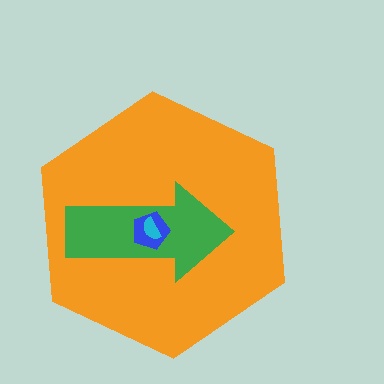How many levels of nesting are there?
4.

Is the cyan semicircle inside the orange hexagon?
Yes.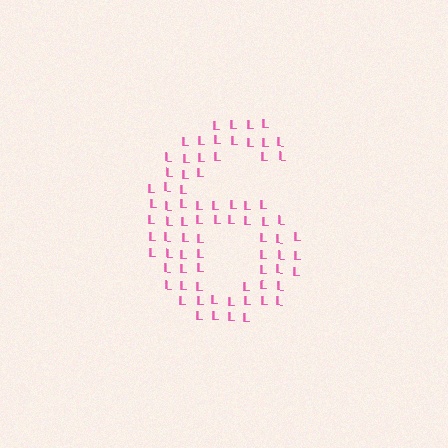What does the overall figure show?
The overall figure shows the digit 6.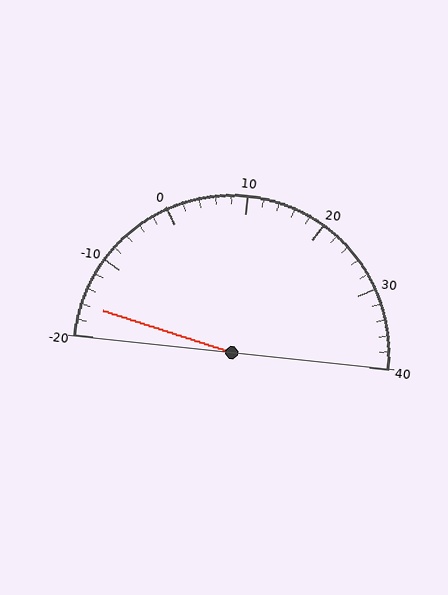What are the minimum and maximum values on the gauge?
The gauge ranges from -20 to 40.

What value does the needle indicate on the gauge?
The needle indicates approximately -16.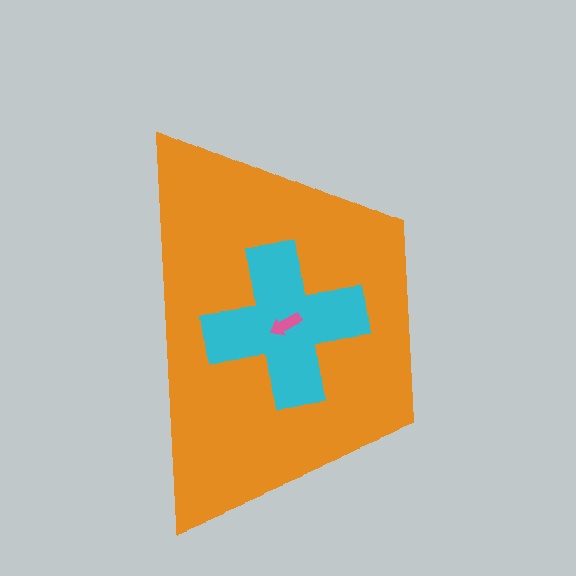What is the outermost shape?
The orange trapezoid.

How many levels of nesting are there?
3.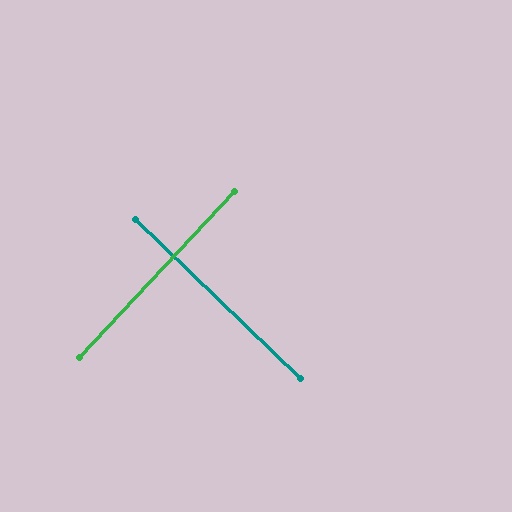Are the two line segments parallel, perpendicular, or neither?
Perpendicular — they meet at approximately 89°.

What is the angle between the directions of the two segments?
Approximately 89 degrees.